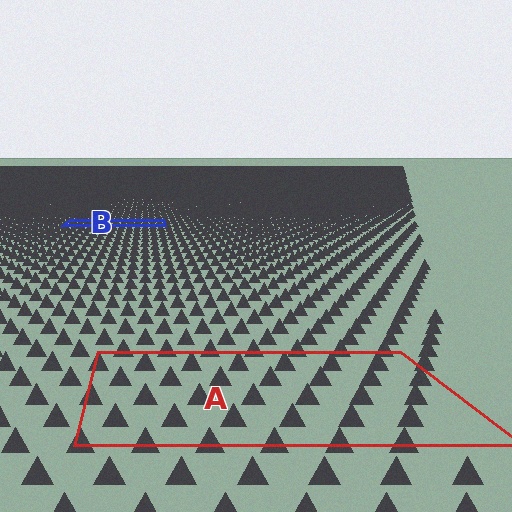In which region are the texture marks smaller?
The texture marks are smaller in region B, because it is farther away.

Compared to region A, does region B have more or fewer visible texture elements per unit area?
Region B has more texture elements per unit area — they are packed more densely because it is farther away.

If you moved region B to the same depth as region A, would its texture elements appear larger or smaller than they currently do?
They would appear larger. At a closer depth, the same texture elements are projected at a bigger on-screen size.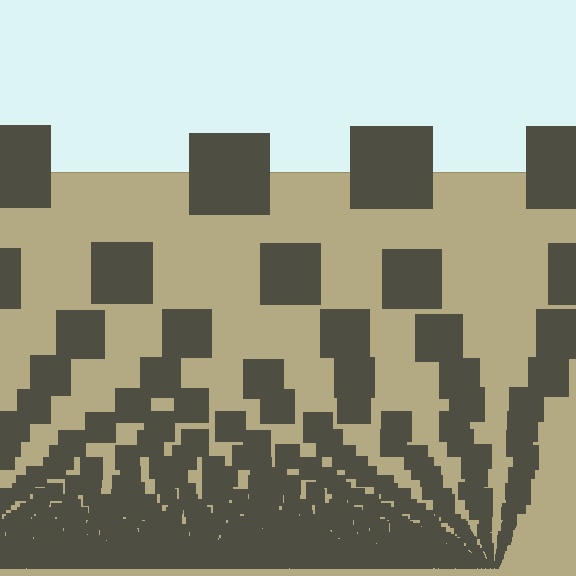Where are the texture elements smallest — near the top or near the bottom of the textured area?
Near the bottom.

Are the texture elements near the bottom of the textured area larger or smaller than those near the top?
Smaller. The gradient is inverted — elements near the bottom are smaller and denser.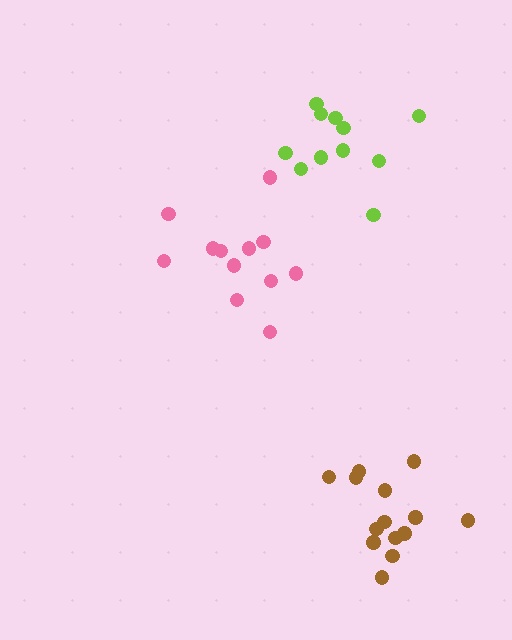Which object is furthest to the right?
The brown cluster is rightmost.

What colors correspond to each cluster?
The clusters are colored: brown, pink, lime.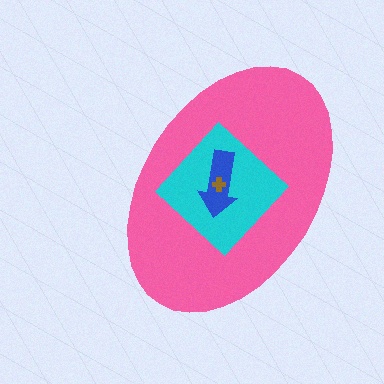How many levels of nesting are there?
4.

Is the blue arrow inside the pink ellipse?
Yes.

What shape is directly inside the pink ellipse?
The cyan diamond.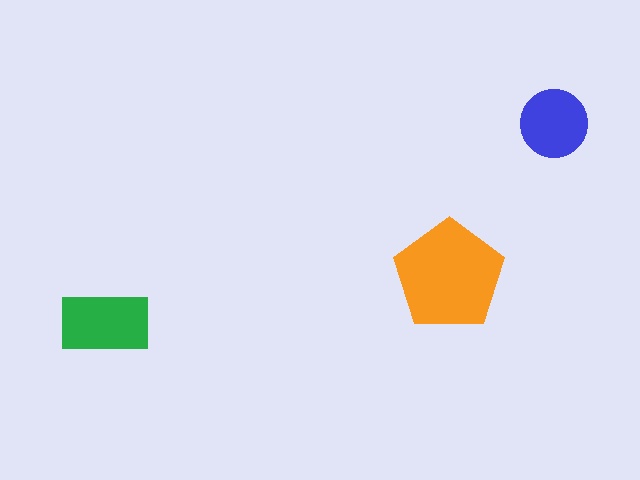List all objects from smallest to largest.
The blue circle, the green rectangle, the orange pentagon.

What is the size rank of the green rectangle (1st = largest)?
2nd.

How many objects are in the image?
There are 3 objects in the image.